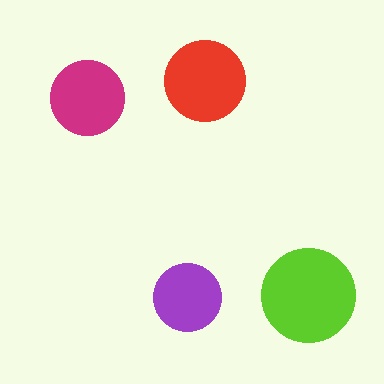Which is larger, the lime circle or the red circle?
The lime one.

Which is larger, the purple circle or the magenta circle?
The magenta one.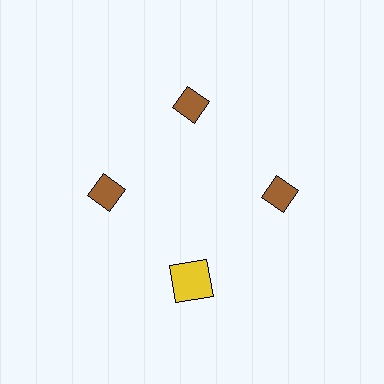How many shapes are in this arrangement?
There are 4 shapes arranged in a ring pattern.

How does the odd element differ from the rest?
It differs in both color (yellow instead of brown) and shape (square instead of diamond).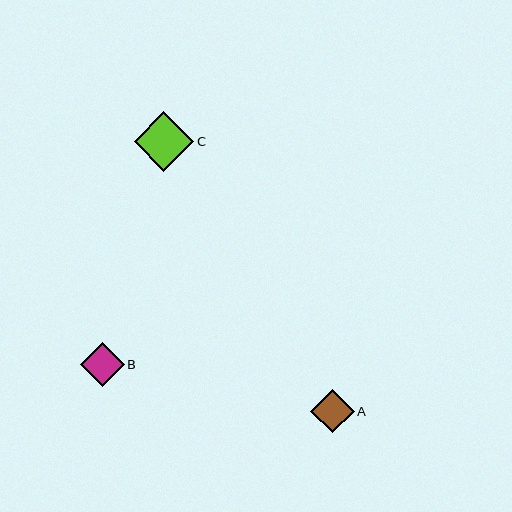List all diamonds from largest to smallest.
From largest to smallest: C, B, A.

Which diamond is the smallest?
Diamond A is the smallest with a size of approximately 44 pixels.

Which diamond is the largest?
Diamond C is the largest with a size of approximately 60 pixels.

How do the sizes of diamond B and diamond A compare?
Diamond B and diamond A are approximately the same size.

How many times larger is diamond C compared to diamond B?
Diamond C is approximately 1.4 times the size of diamond B.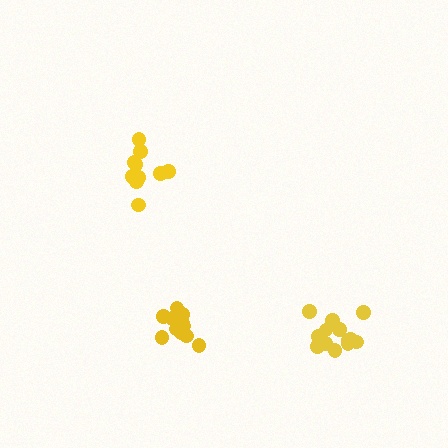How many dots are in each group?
Group 1: 13 dots, Group 2: 11 dots, Group 3: 13 dots (37 total).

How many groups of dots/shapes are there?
There are 3 groups.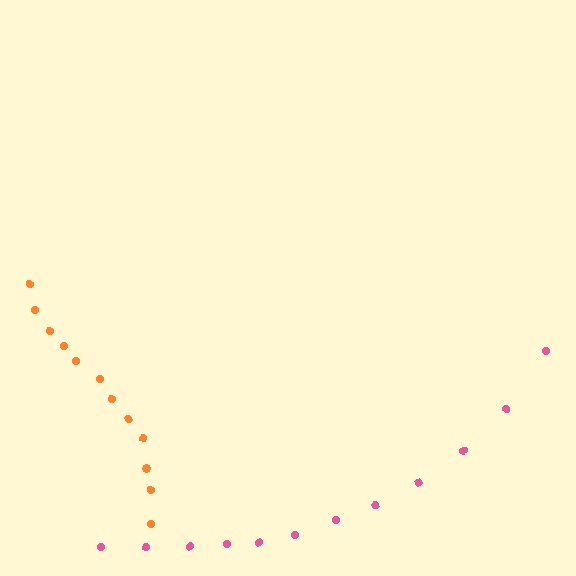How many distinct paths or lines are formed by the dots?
There are 2 distinct paths.